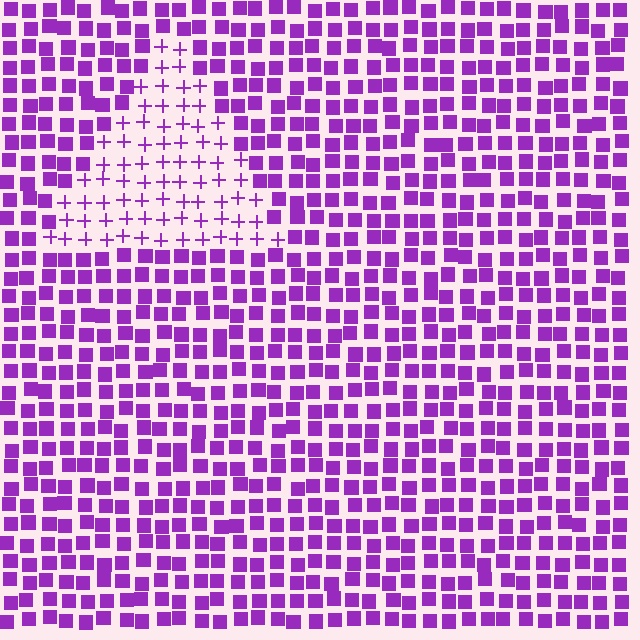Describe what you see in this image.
The image is filled with small purple elements arranged in a uniform grid. A triangle-shaped region contains plus signs, while the surrounding area contains squares. The boundary is defined purely by the change in element shape.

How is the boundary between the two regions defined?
The boundary is defined by a change in element shape: plus signs inside vs. squares outside. All elements share the same color and spacing.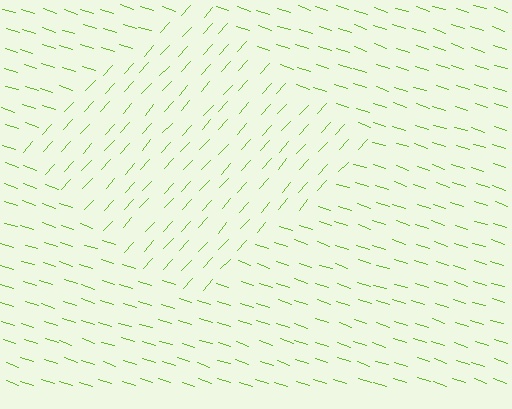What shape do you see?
I see a diamond.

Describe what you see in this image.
The image is filled with small lime line segments. A diamond region in the image has lines oriented differently from the surrounding lines, creating a visible texture boundary.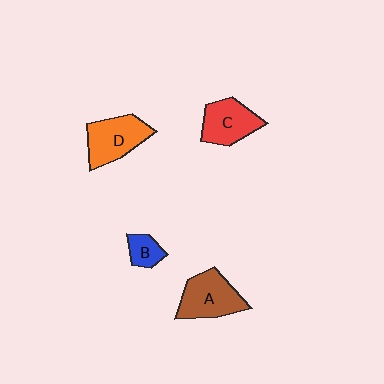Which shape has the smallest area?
Shape B (blue).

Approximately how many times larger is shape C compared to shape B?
Approximately 2.1 times.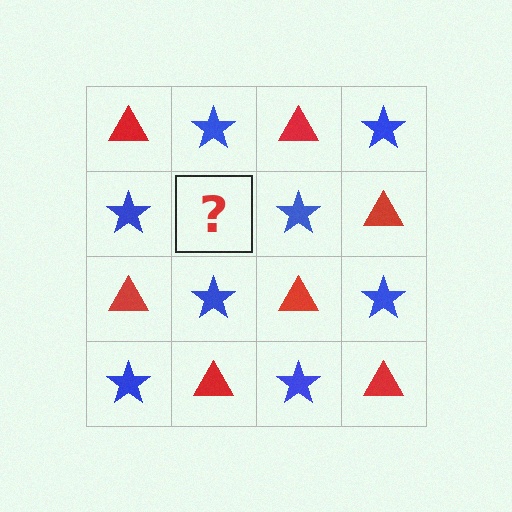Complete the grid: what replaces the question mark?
The question mark should be replaced with a red triangle.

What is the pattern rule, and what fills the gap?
The rule is that it alternates red triangle and blue star in a checkerboard pattern. The gap should be filled with a red triangle.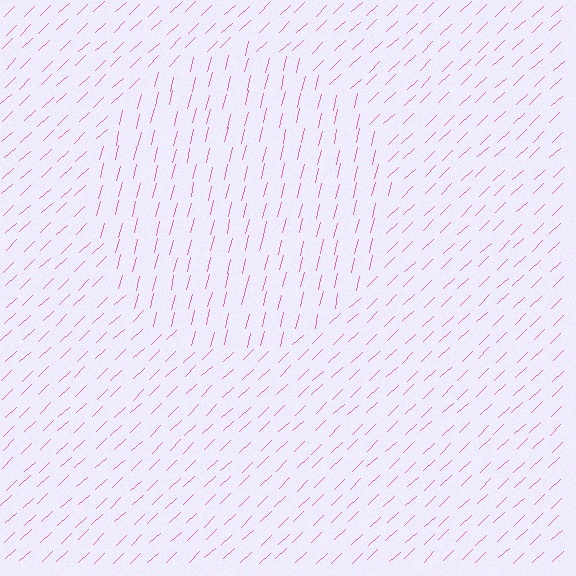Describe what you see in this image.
The image is filled with small pink line segments. A circle region in the image has lines oriented differently from the surrounding lines, creating a visible texture boundary.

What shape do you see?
I see a circle.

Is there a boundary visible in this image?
Yes, there is a texture boundary formed by a change in line orientation.